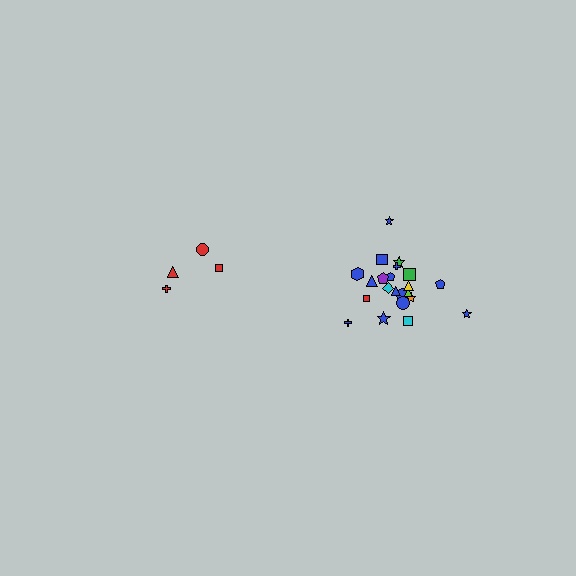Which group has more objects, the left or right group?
The right group.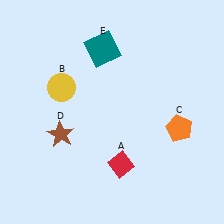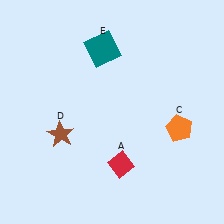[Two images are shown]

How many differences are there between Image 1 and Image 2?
There is 1 difference between the two images.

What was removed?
The yellow circle (B) was removed in Image 2.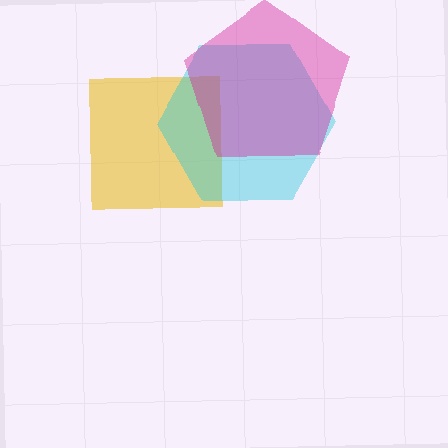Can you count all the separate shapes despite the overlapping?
Yes, there are 3 separate shapes.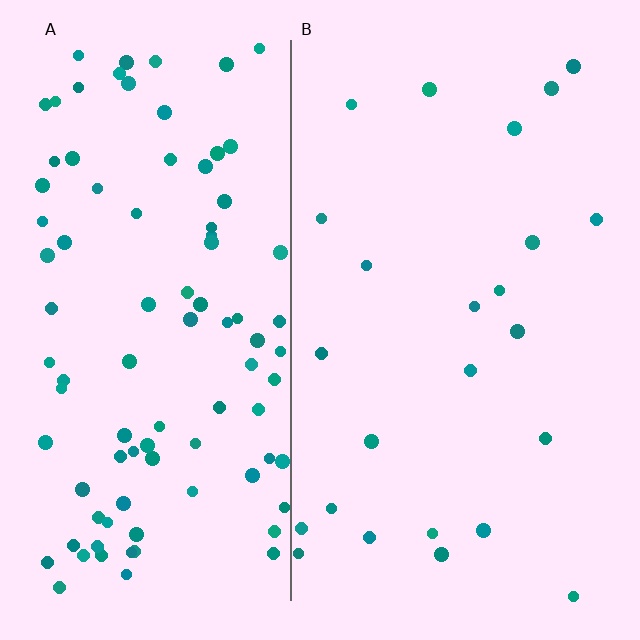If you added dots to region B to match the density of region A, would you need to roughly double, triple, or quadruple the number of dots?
Approximately quadruple.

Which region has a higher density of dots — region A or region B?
A (the left).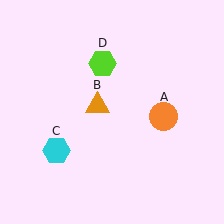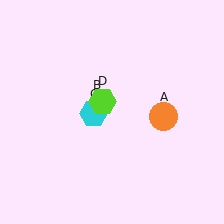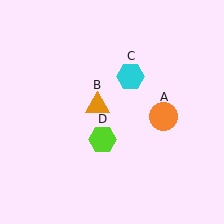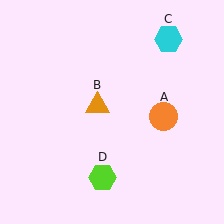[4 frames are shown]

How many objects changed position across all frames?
2 objects changed position: cyan hexagon (object C), lime hexagon (object D).